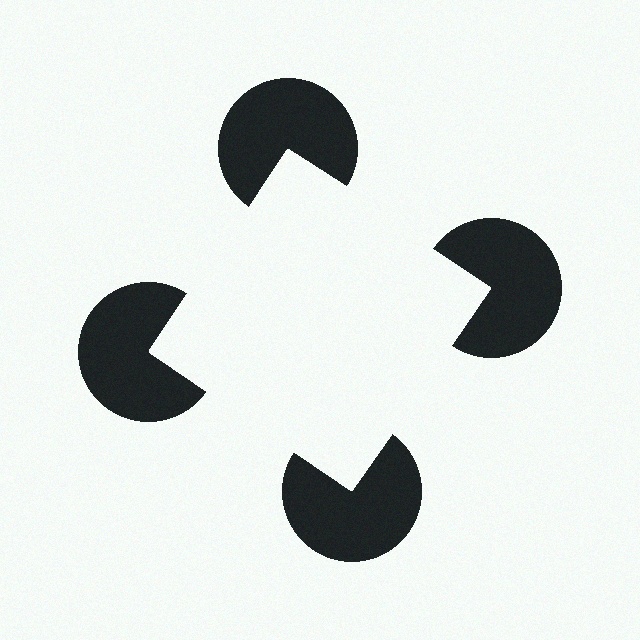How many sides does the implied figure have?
4 sides.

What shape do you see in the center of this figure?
An illusory square — its edges are inferred from the aligned wedge cuts in the pac-man discs, not physically drawn.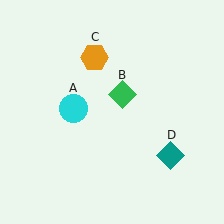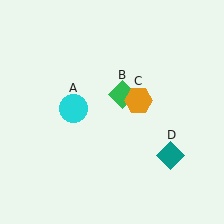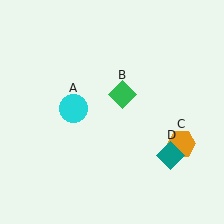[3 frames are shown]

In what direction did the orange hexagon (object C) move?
The orange hexagon (object C) moved down and to the right.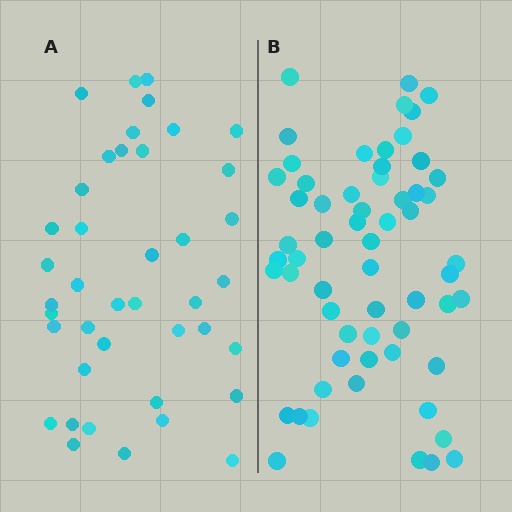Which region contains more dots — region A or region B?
Region B (the right region) has more dots.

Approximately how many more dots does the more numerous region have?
Region B has approximately 20 more dots than region A.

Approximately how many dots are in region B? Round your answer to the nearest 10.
About 60 dots.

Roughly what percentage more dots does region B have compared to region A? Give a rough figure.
About 45% more.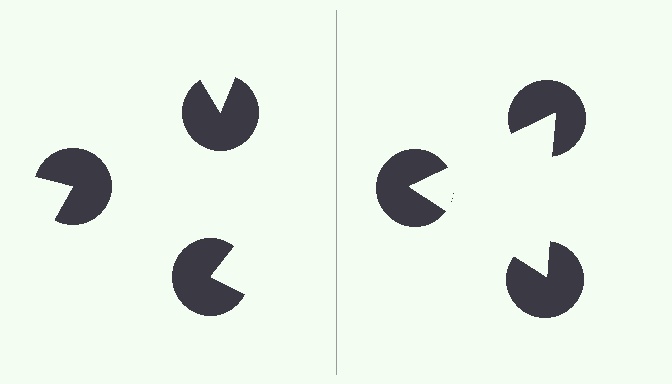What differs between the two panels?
The pac-man discs are positioned identically on both sides; only the wedge orientations differ. On the right they align to a triangle; on the left they are misaligned.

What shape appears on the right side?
An illusory triangle.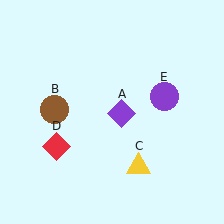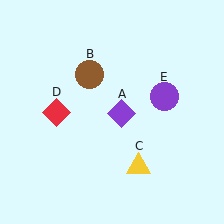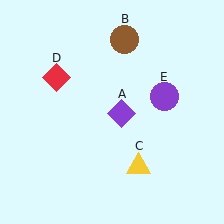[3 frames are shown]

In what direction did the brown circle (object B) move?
The brown circle (object B) moved up and to the right.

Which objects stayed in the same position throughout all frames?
Purple diamond (object A) and yellow triangle (object C) and purple circle (object E) remained stationary.